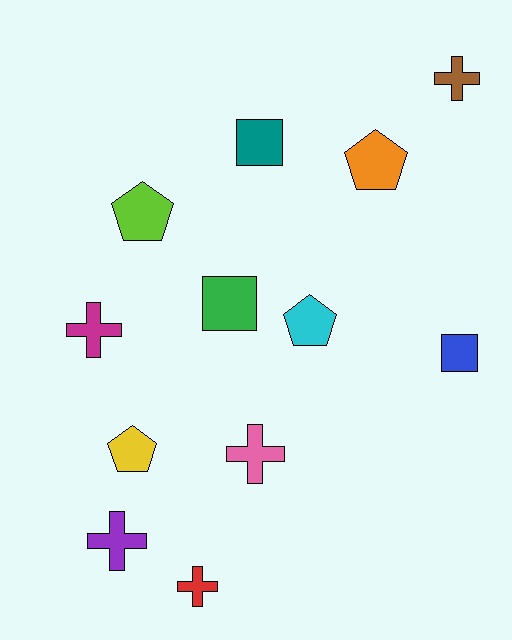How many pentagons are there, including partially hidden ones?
There are 4 pentagons.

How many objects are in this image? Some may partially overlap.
There are 12 objects.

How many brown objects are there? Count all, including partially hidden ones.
There is 1 brown object.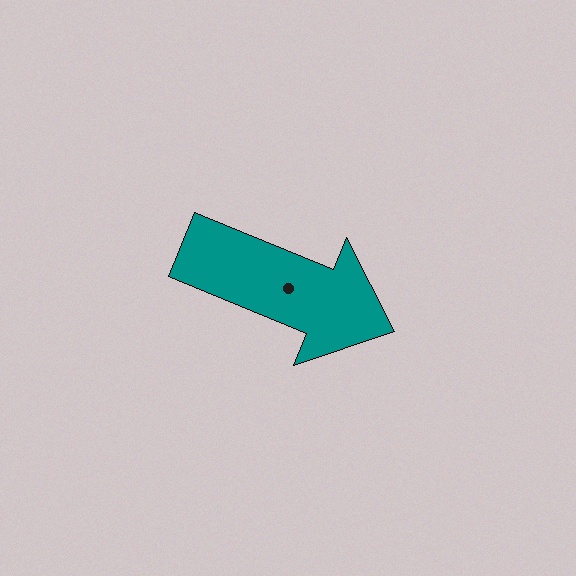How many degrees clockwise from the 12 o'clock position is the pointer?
Approximately 112 degrees.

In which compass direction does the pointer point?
East.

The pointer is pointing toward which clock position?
Roughly 4 o'clock.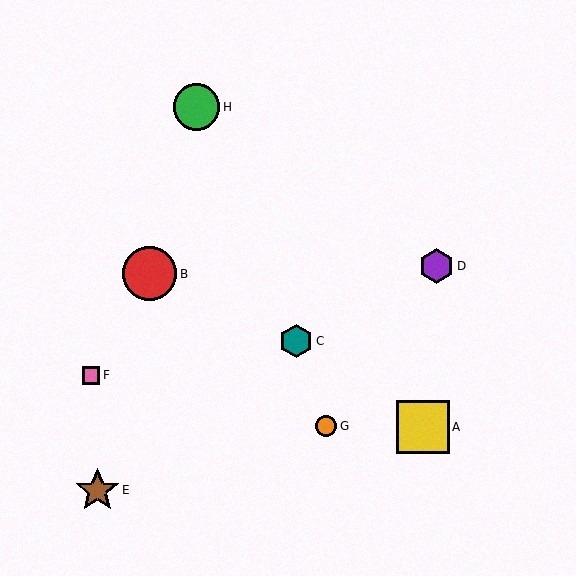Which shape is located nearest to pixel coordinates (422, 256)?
The purple hexagon (labeled D) at (436, 266) is nearest to that location.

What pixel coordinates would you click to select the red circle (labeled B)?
Click at (149, 274) to select the red circle B.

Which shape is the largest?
The red circle (labeled B) is the largest.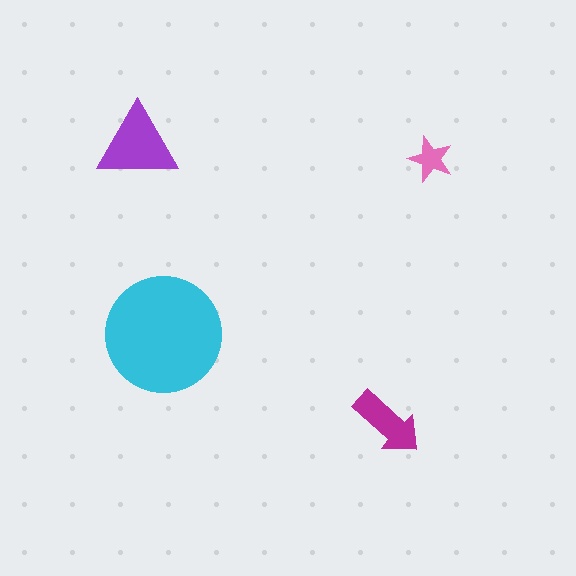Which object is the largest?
The cyan circle.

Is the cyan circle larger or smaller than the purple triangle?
Larger.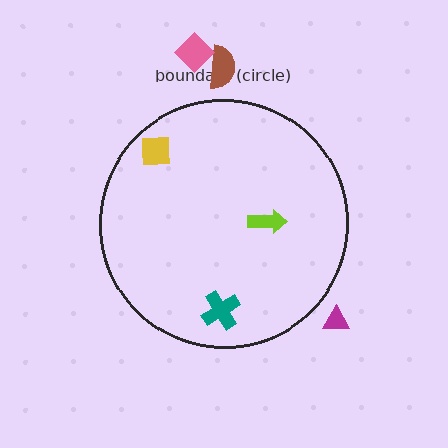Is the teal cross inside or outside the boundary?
Inside.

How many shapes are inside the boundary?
3 inside, 3 outside.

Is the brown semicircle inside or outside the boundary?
Outside.